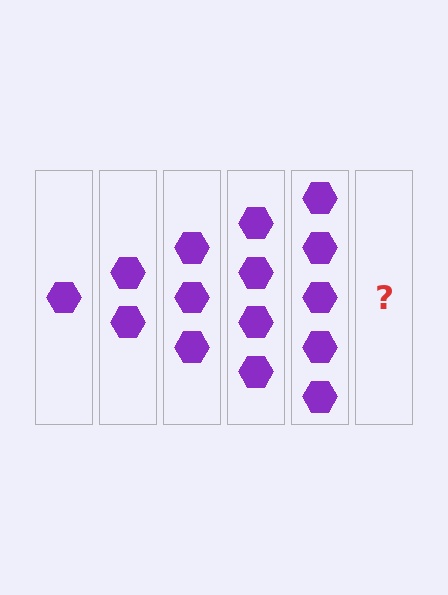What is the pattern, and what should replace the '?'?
The pattern is that each step adds one more hexagon. The '?' should be 6 hexagons.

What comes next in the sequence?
The next element should be 6 hexagons.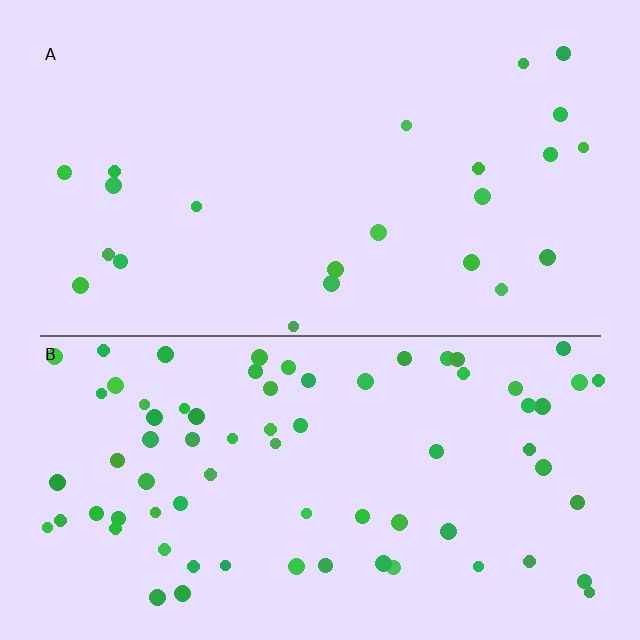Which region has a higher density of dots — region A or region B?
B (the bottom).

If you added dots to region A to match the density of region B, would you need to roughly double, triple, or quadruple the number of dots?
Approximately triple.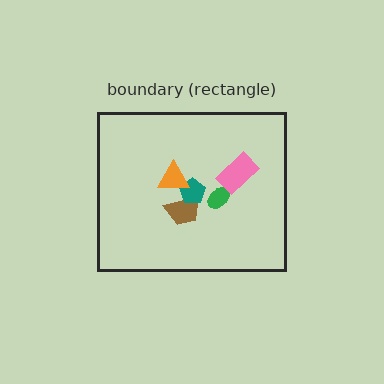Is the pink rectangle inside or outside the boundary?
Inside.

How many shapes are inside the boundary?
5 inside, 0 outside.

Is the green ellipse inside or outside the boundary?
Inside.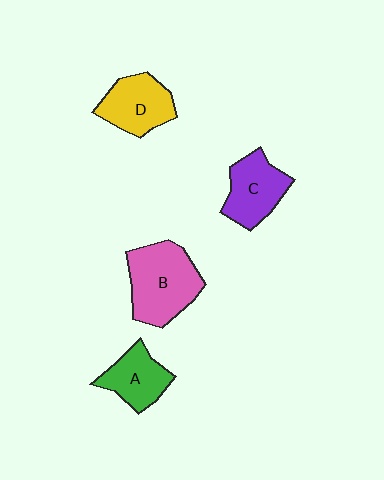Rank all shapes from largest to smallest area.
From largest to smallest: B (pink), D (yellow), C (purple), A (green).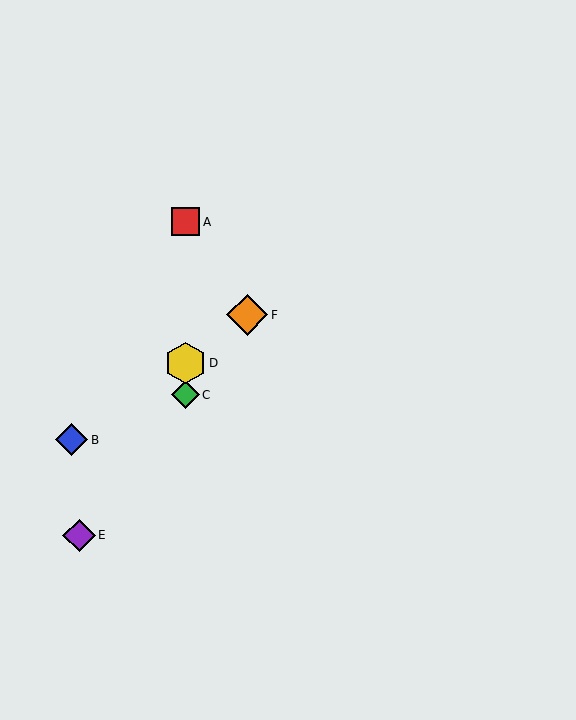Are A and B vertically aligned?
No, A is at x≈185 and B is at x≈72.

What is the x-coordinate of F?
Object F is at x≈247.